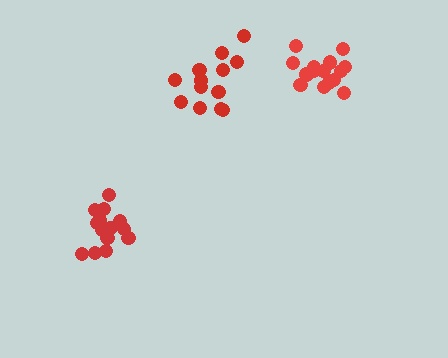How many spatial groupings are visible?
There are 3 spatial groupings.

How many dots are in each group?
Group 1: 14 dots, Group 2: 13 dots, Group 3: 15 dots (42 total).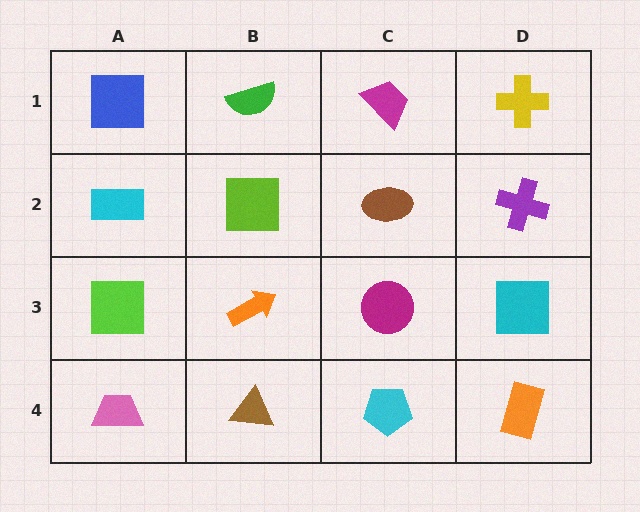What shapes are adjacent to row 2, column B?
A green semicircle (row 1, column B), an orange arrow (row 3, column B), a cyan rectangle (row 2, column A), a brown ellipse (row 2, column C).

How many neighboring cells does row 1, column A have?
2.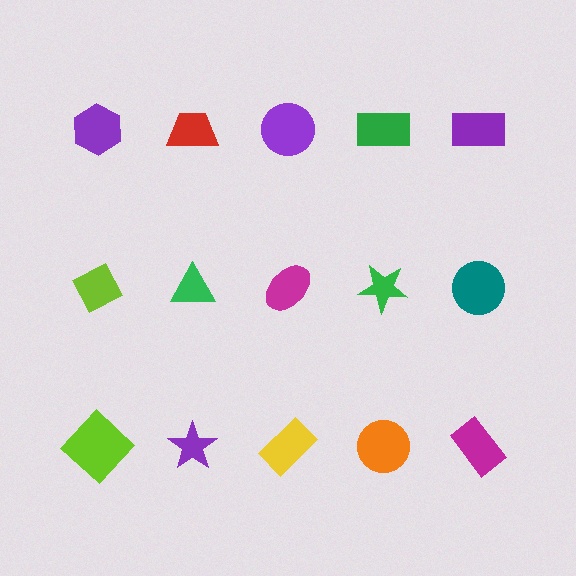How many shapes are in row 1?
5 shapes.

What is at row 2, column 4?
A green star.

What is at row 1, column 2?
A red trapezoid.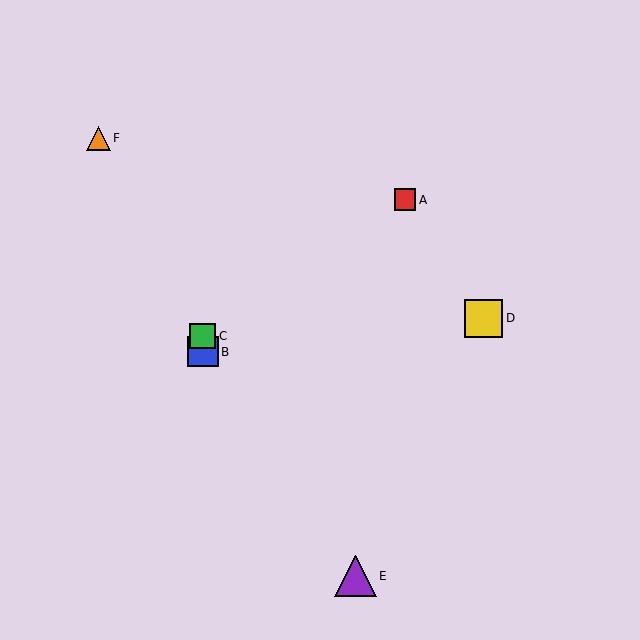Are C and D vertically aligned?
No, C is at x≈203 and D is at x≈484.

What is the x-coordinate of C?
Object C is at x≈203.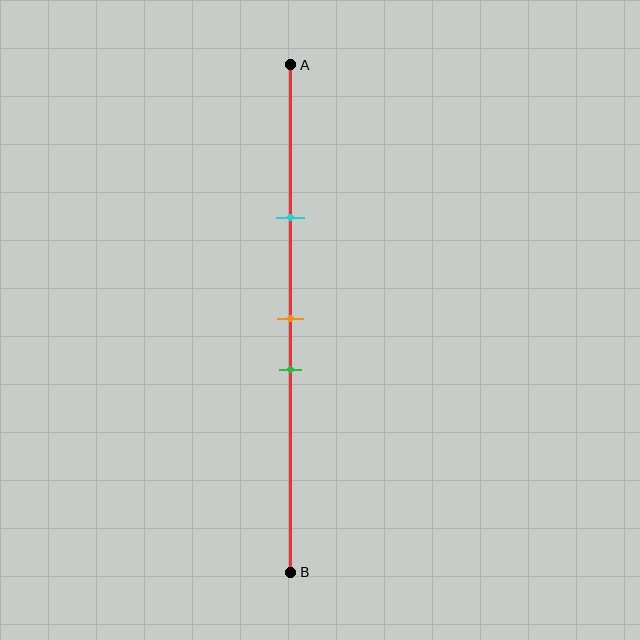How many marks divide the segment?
There are 3 marks dividing the segment.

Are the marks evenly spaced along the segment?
No, the marks are not evenly spaced.